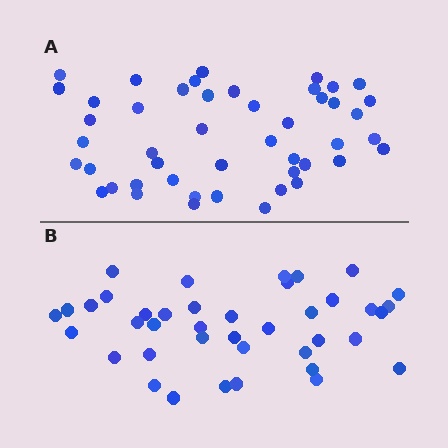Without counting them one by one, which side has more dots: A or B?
Region A (the top region) has more dots.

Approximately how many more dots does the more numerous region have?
Region A has roughly 8 or so more dots than region B.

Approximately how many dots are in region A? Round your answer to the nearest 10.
About 50 dots. (The exact count is 47, which rounds to 50.)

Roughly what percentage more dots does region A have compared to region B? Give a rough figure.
About 20% more.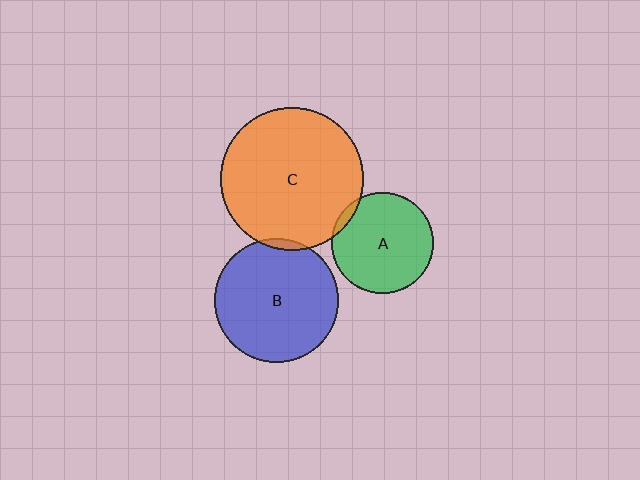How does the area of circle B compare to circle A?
Approximately 1.5 times.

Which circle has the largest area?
Circle C (orange).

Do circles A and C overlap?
Yes.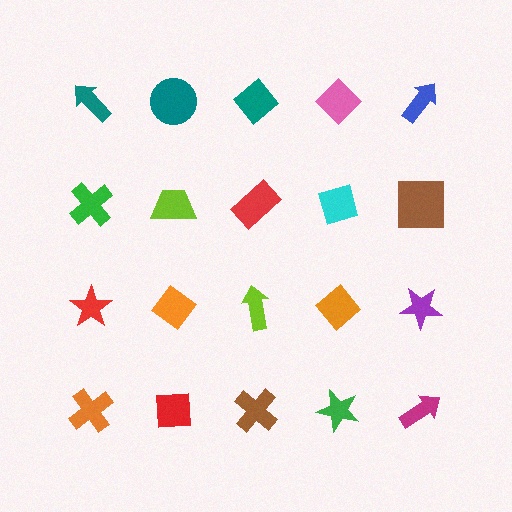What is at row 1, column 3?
A teal diamond.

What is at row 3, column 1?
A red star.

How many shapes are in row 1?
5 shapes.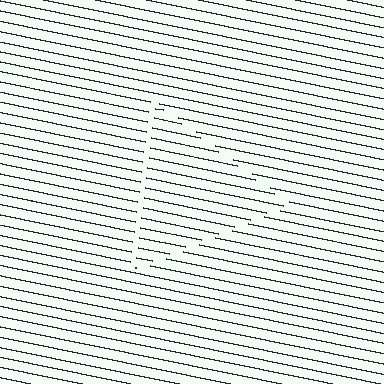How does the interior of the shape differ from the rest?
The interior of the shape contains the same grating, shifted by half a period — the contour is defined by the phase discontinuity where line-ends from the inner and outer gratings abut.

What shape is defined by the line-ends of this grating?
An illusory triangle. The interior of the shape contains the same grating, shifted by half a period — the contour is defined by the phase discontinuity where line-ends from the inner and outer gratings abut.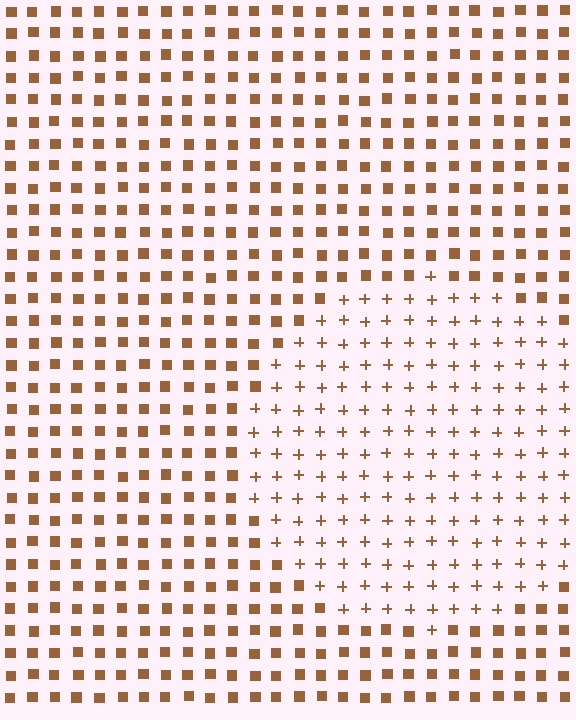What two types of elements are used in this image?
The image uses plus signs inside the circle region and squares outside it.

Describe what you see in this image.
The image is filled with small brown elements arranged in a uniform grid. A circle-shaped region contains plus signs, while the surrounding area contains squares. The boundary is defined purely by the change in element shape.